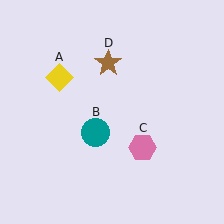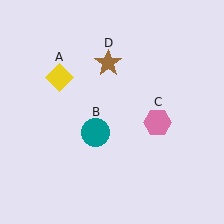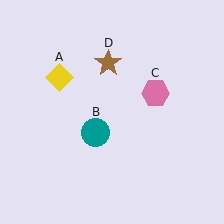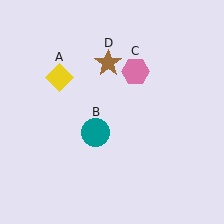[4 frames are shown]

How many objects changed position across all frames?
1 object changed position: pink hexagon (object C).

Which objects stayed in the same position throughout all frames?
Yellow diamond (object A) and teal circle (object B) and brown star (object D) remained stationary.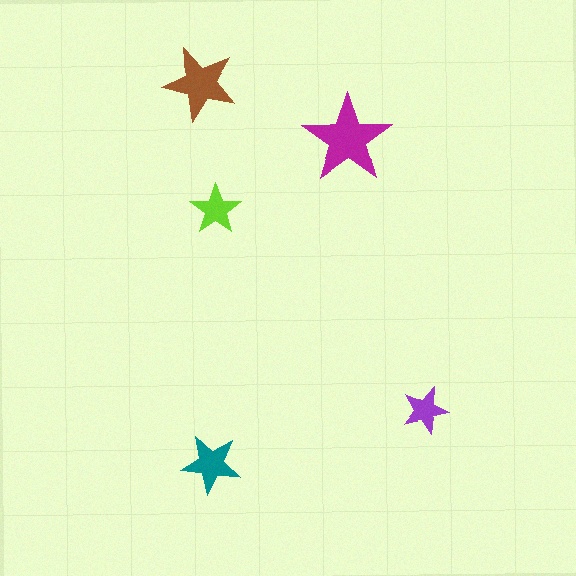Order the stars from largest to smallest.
the magenta one, the brown one, the teal one, the lime one, the purple one.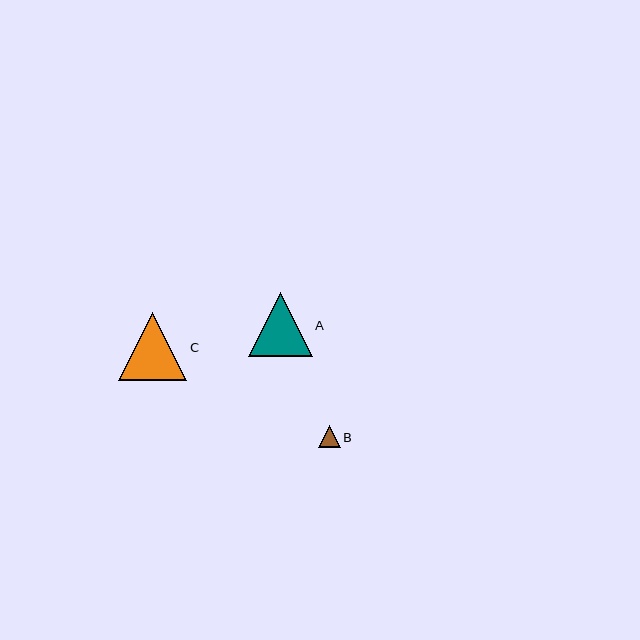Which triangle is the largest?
Triangle C is the largest with a size of approximately 68 pixels.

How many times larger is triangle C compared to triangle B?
Triangle C is approximately 3.1 times the size of triangle B.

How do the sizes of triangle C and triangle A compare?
Triangle C and triangle A are approximately the same size.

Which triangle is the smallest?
Triangle B is the smallest with a size of approximately 22 pixels.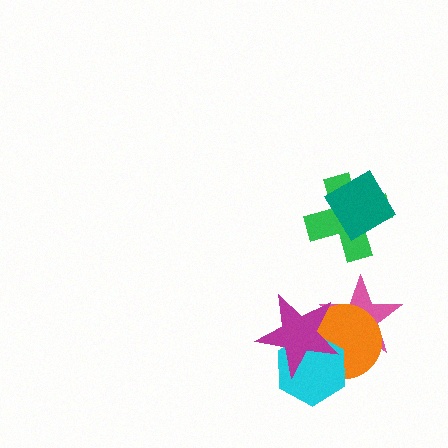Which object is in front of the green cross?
The teal diamond is in front of the green cross.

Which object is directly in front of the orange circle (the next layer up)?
The cyan hexagon is directly in front of the orange circle.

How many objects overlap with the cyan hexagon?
3 objects overlap with the cyan hexagon.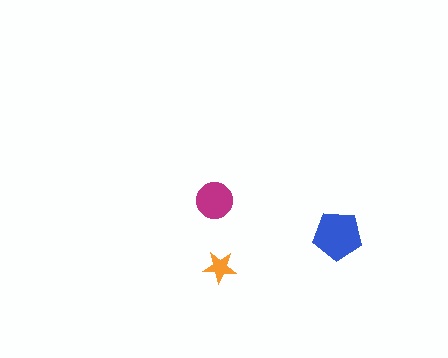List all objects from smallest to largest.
The orange star, the magenta circle, the blue pentagon.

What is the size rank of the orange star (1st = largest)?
3rd.